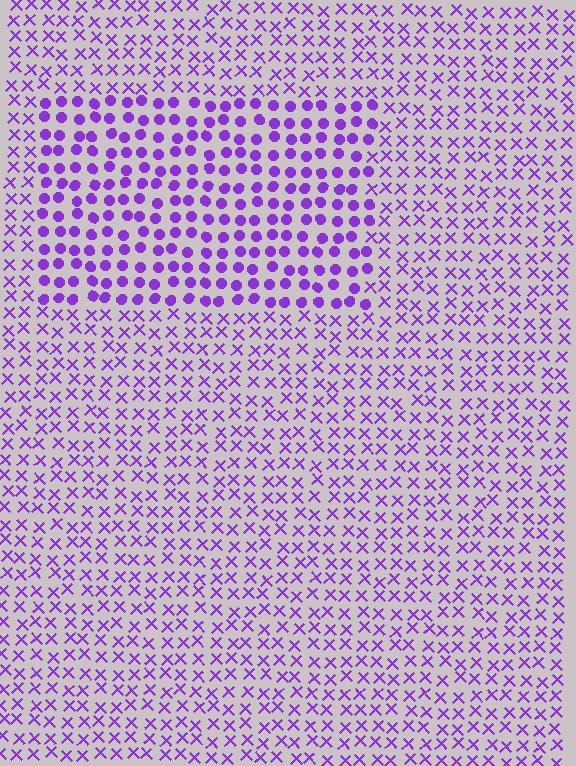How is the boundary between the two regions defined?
The boundary is defined by a change in element shape: circles inside vs. X marks outside. All elements share the same color and spacing.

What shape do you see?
I see a rectangle.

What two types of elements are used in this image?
The image uses circles inside the rectangle region and X marks outside it.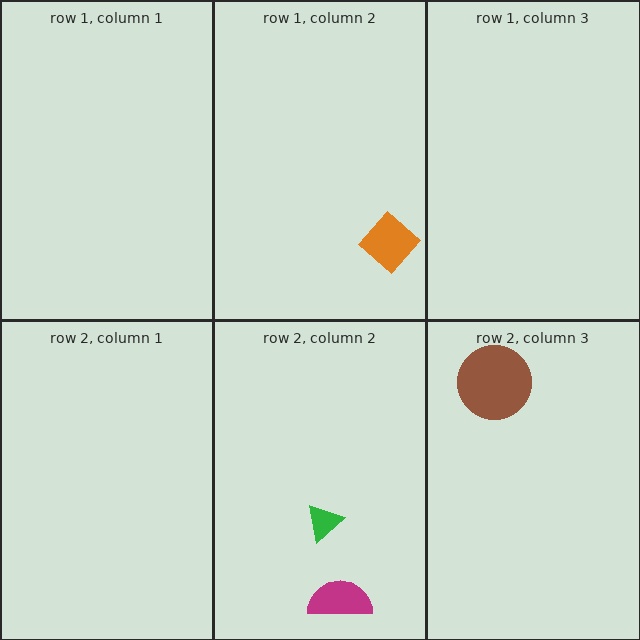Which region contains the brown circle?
The row 2, column 3 region.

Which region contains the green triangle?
The row 2, column 2 region.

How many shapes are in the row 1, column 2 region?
1.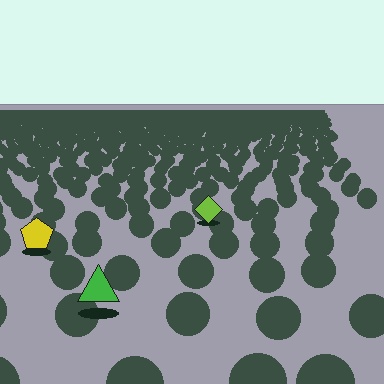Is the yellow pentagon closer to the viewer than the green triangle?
No. The green triangle is closer — you can tell from the texture gradient: the ground texture is coarser near it.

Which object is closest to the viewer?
The green triangle is closest. The texture marks near it are larger and more spread out.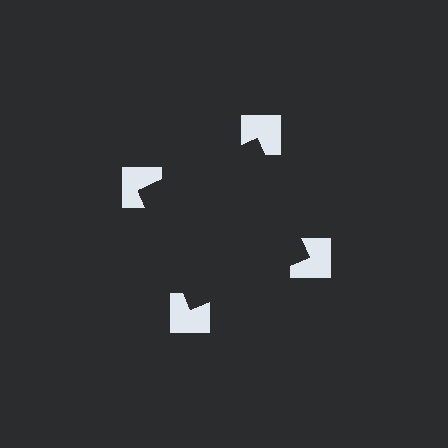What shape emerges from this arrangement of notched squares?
An illusory square — its edges are inferred from the aligned wedge cuts in the notched squares, not physically drawn.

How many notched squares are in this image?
There are 4 — one at each vertex of the illusory square.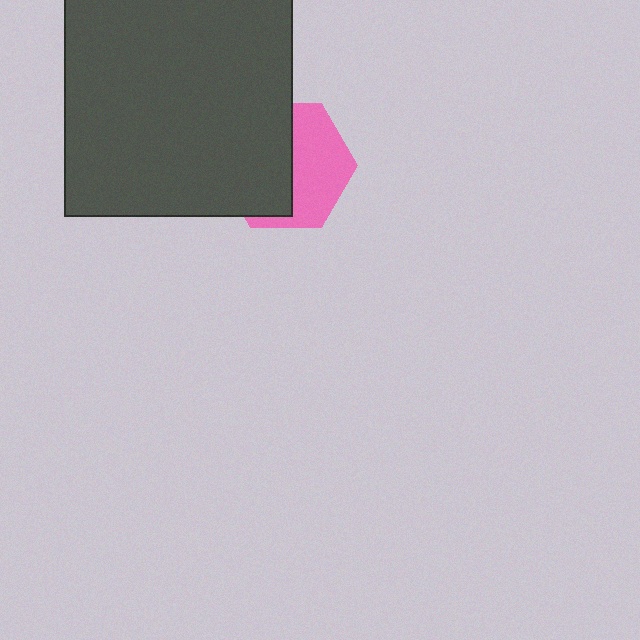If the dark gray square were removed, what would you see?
You would see the complete pink hexagon.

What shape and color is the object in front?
The object in front is a dark gray square.